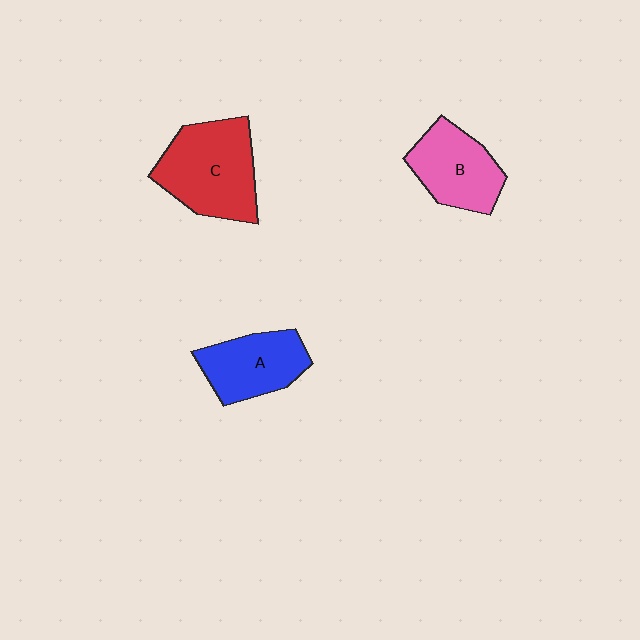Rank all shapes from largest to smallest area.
From largest to smallest: C (red), B (pink), A (blue).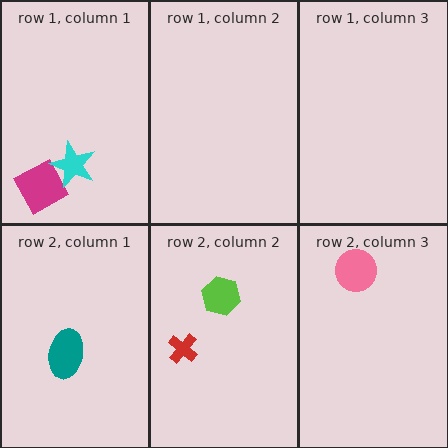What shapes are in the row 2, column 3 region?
The pink circle.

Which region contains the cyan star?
The row 1, column 1 region.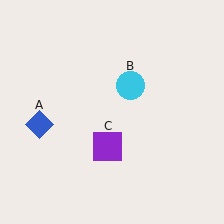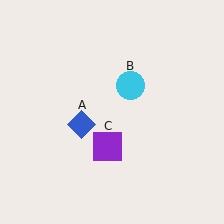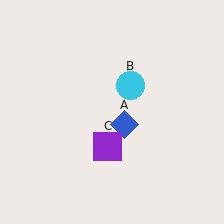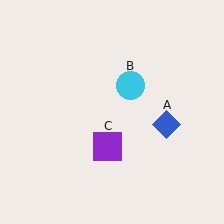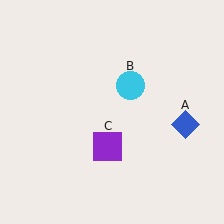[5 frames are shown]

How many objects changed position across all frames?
1 object changed position: blue diamond (object A).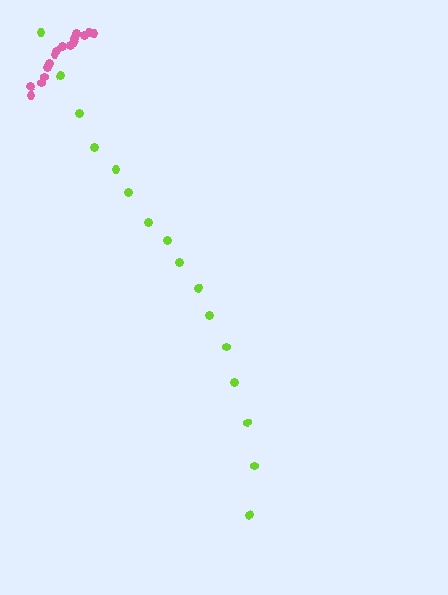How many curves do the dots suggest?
There are 2 distinct paths.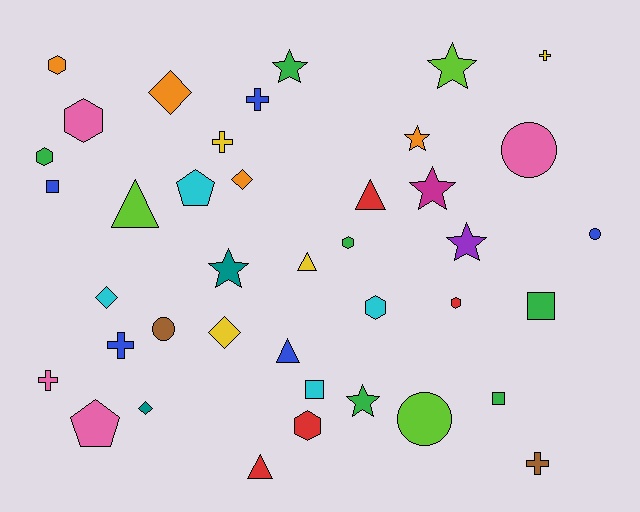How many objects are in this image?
There are 40 objects.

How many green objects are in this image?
There are 6 green objects.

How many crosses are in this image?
There are 6 crosses.